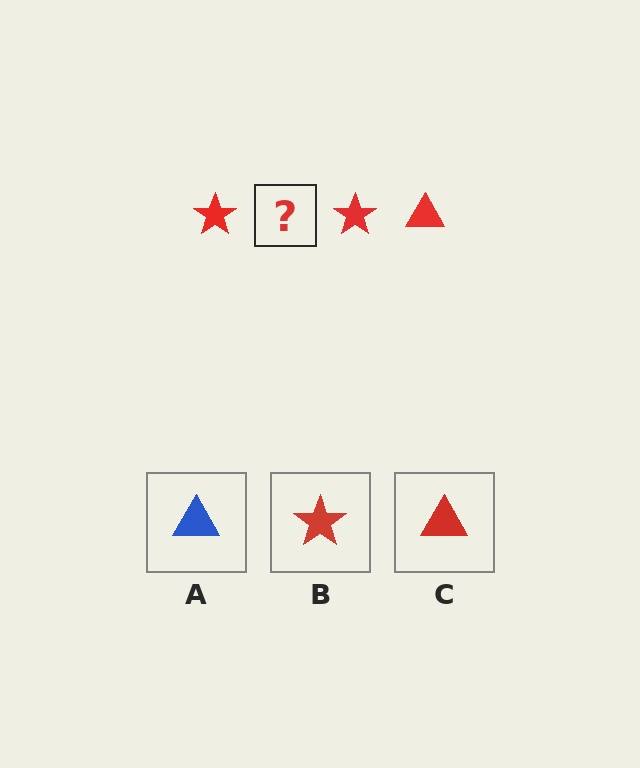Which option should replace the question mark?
Option C.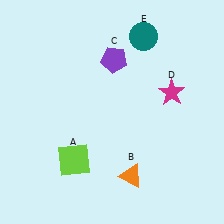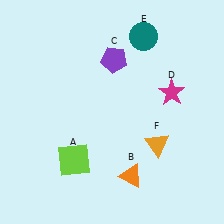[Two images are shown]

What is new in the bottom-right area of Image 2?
An orange triangle (F) was added in the bottom-right area of Image 2.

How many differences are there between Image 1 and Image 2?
There is 1 difference between the two images.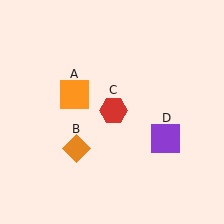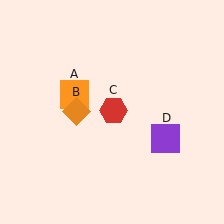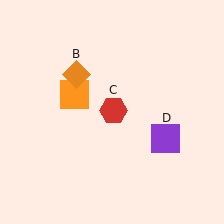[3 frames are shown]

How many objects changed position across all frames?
1 object changed position: orange diamond (object B).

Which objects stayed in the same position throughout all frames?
Orange square (object A) and red hexagon (object C) and purple square (object D) remained stationary.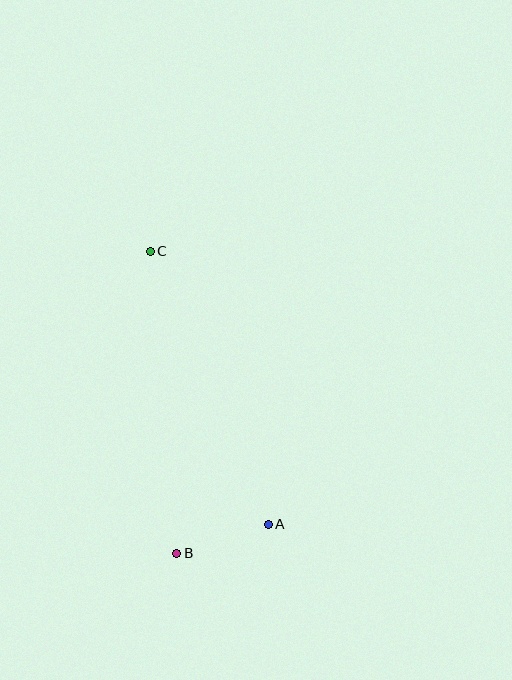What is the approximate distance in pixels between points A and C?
The distance between A and C is approximately 298 pixels.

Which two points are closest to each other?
Points A and B are closest to each other.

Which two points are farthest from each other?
Points B and C are farthest from each other.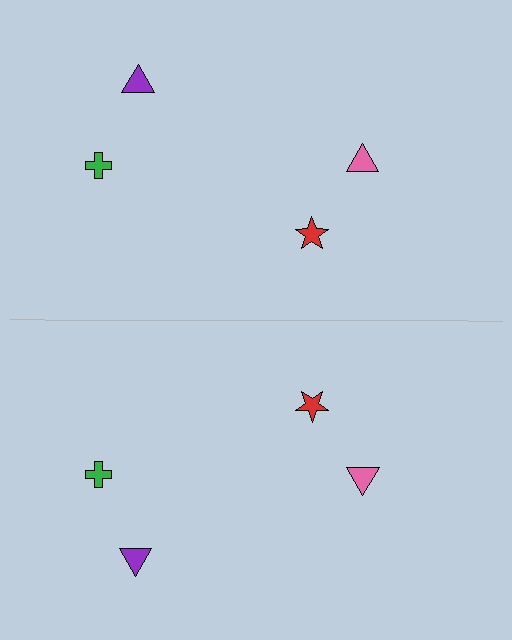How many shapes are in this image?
There are 8 shapes in this image.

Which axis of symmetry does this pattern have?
The pattern has a horizontal axis of symmetry running through the center of the image.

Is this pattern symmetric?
Yes, this pattern has bilateral (reflection) symmetry.